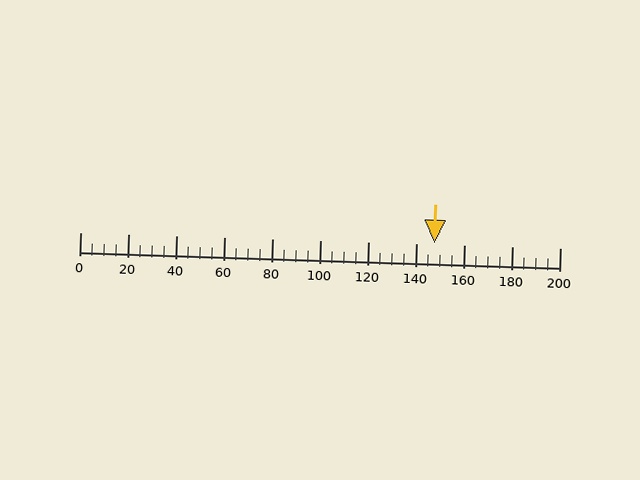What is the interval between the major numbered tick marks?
The major tick marks are spaced 20 units apart.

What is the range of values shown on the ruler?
The ruler shows values from 0 to 200.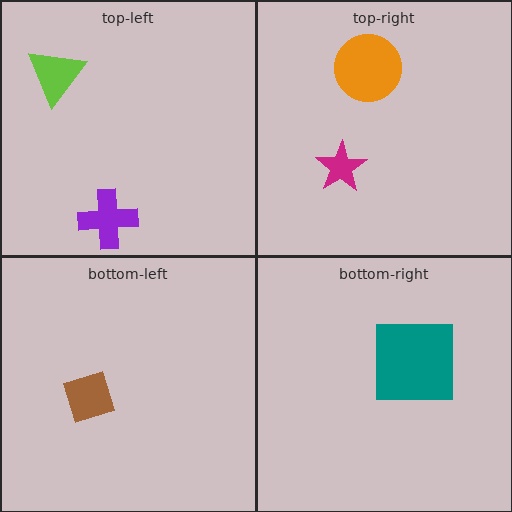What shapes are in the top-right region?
The magenta star, the orange circle.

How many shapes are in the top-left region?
2.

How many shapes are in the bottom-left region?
1.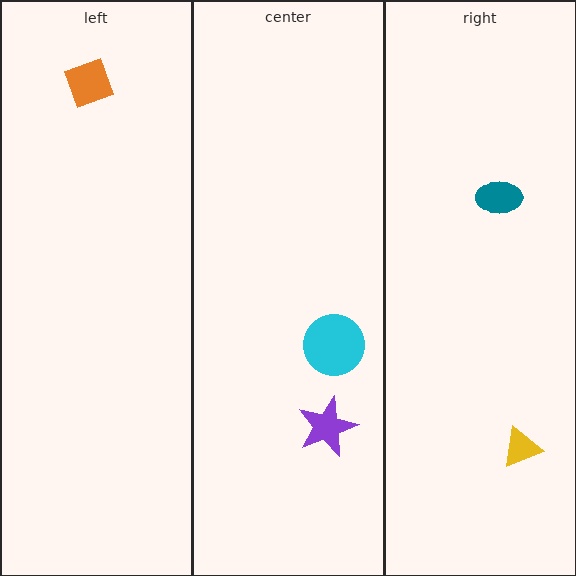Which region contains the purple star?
The center region.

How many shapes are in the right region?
2.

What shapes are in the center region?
The purple star, the cyan circle.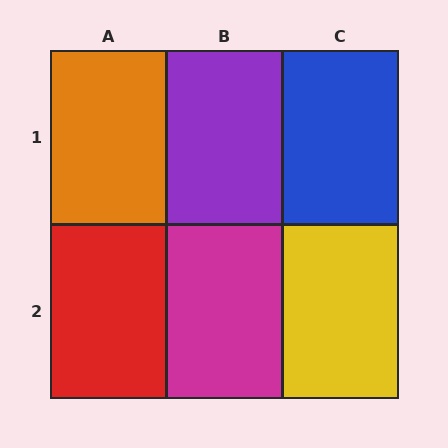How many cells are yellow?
1 cell is yellow.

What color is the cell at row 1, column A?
Orange.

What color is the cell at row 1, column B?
Purple.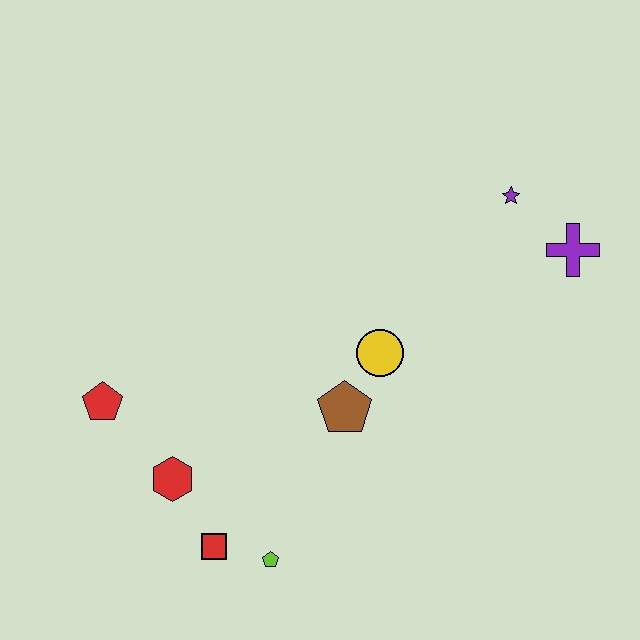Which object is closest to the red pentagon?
The red hexagon is closest to the red pentagon.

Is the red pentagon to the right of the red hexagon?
No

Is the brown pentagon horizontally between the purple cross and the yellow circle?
No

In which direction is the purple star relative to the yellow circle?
The purple star is above the yellow circle.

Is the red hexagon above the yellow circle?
No